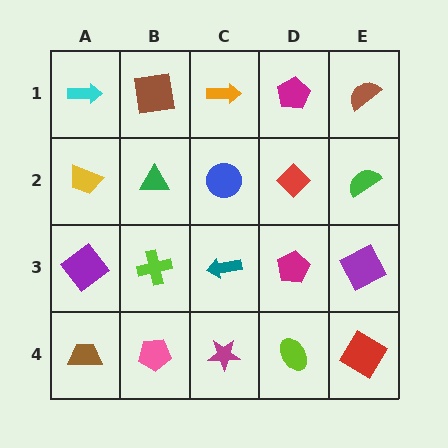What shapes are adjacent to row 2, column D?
A magenta pentagon (row 1, column D), a magenta pentagon (row 3, column D), a blue circle (row 2, column C), a green semicircle (row 2, column E).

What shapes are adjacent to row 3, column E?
A green semicircle (row 2, column E), a red diamond (row 4, column E), a magenta pentagon (row 3, column D).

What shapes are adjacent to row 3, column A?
A yellow trapezoid (row 2, column A), a brown trapezoid (row 4, column A), a lime cross (row 3, column B).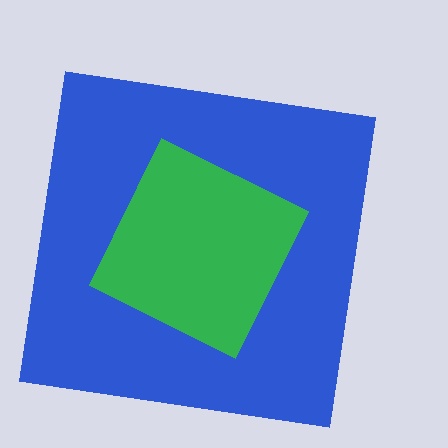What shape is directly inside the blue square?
The green diamond.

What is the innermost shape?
The green diamond.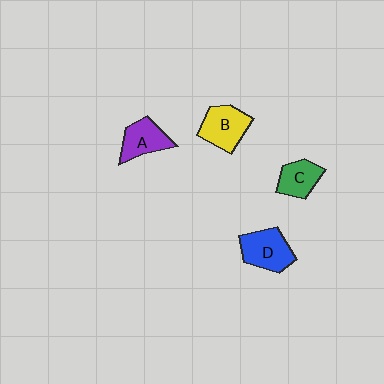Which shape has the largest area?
Shape D (blue).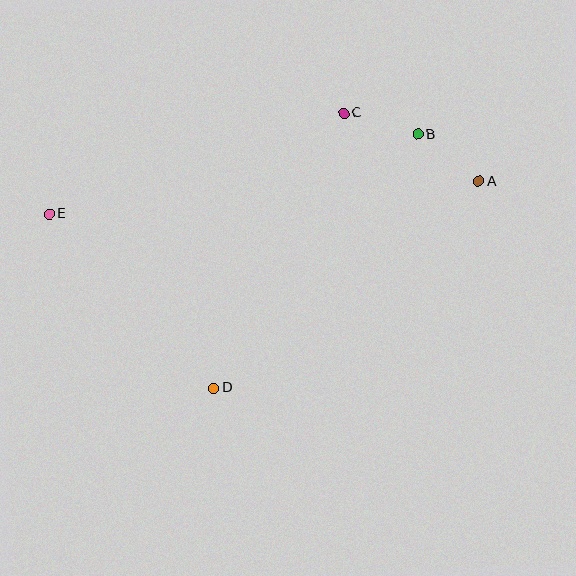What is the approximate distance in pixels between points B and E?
The distance between B and E is approximately 377 pixels.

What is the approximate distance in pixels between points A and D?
The distance between A and D is approximately 336 pixels.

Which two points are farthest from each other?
Points A and E are farthest from each other.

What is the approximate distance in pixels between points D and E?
The distance between D and E is approximately 239 pixels.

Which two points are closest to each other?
Points A and B are closest to each other.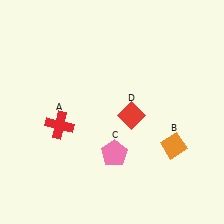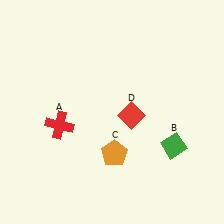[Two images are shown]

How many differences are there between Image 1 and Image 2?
There are 2 differences between the two images.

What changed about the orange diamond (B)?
In Image 1, B is orange. In Image 2, it changed to green.